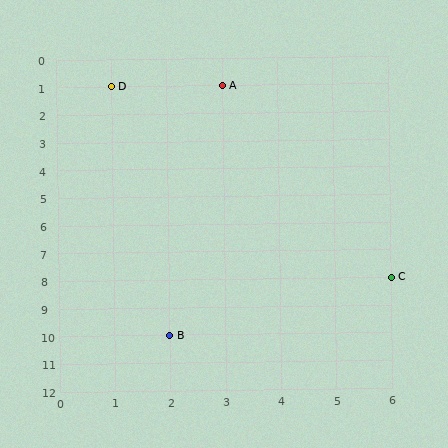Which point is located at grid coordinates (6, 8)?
Point C is at (6, 8).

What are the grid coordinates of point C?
Point C is at grid coordinates (6, 8).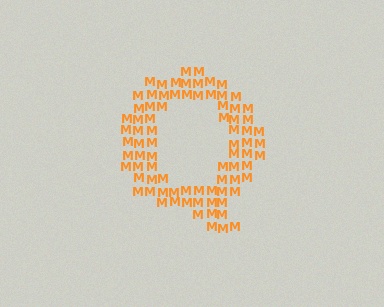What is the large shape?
The large shape is the letter Q.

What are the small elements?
The small elements are letter M's.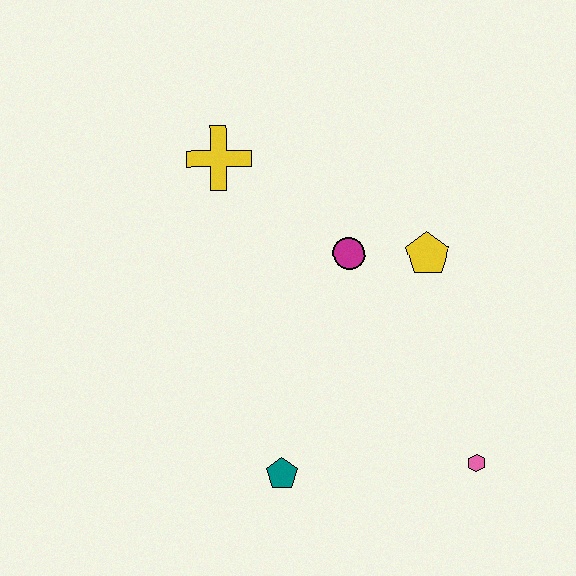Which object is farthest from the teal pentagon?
The yellow cross is farthest from the teal pentagon.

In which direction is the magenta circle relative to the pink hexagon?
The magenta circle is above the pink hexagon.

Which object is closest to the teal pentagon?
The pink hexagon is closest to the teal pentagon.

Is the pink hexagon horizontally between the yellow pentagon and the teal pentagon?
No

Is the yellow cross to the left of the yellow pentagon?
Yes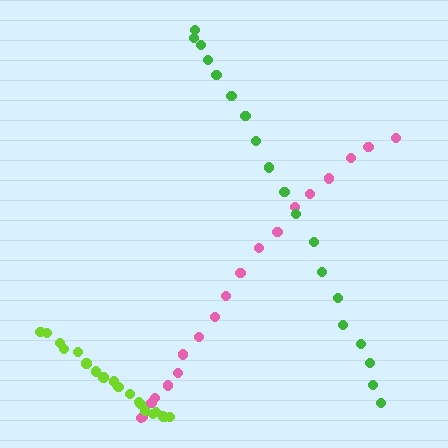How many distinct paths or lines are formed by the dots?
There are 3 distinct paths.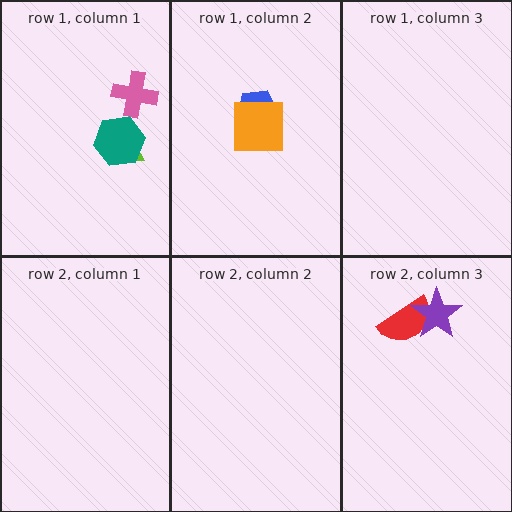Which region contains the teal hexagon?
The row 1, column 1 region.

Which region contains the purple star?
The row 2, column 3 region.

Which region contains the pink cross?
The row 1, column 1 region.